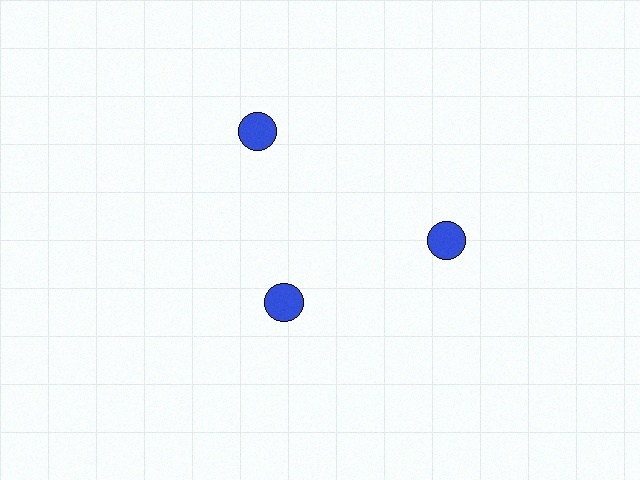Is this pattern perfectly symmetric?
No. The 3 blue circles are arranged in a ring, but one element near the 7 o'clock position is pulled inward toward the center, breaking the 3-fold rotational symmetry.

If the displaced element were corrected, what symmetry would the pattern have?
It would have 3-fold rotational symmetry — the pattern would map onto itself every 120 degrees.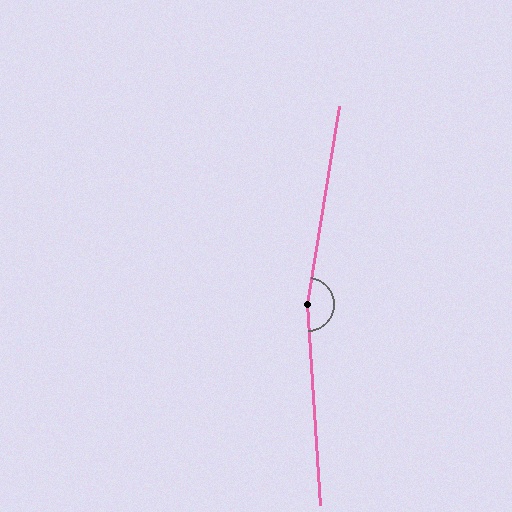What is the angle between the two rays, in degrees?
Approximately 167 degrees.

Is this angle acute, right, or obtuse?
It is obtuse.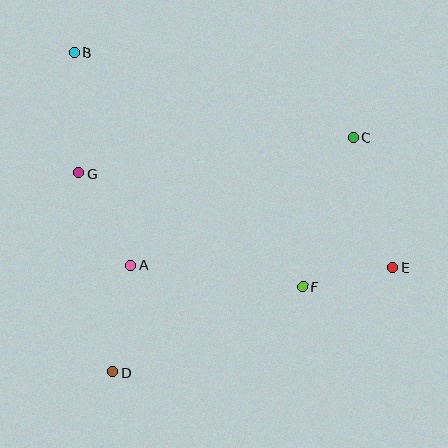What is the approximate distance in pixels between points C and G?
The distance between C and G is approximately 277 pixels.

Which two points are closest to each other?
Points E and F are closest to each other.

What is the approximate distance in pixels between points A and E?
The distance between A and E is approximately 262 pixels.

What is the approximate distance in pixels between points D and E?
The distance between D and E is approximately 299 pixels.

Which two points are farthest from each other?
Points B and E are farthest from each other.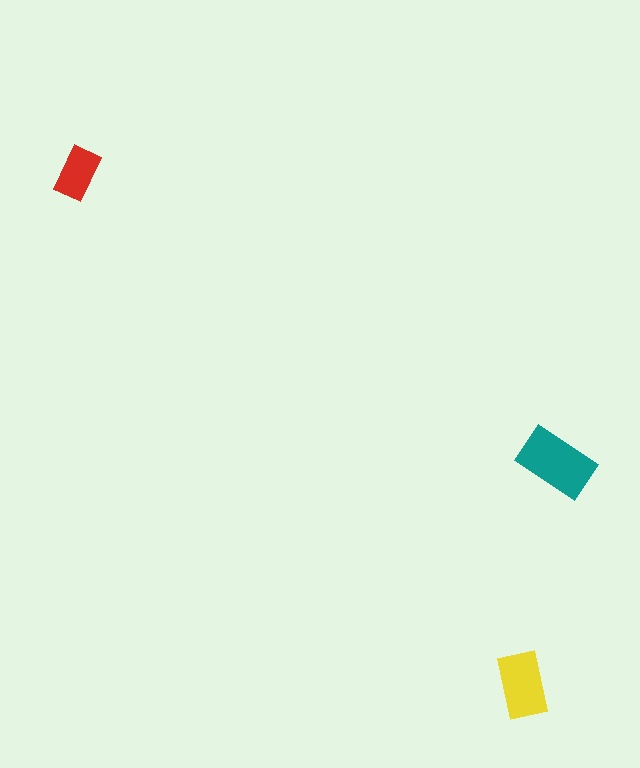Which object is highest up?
The red rectangle is topmost.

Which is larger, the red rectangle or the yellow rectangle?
The yellow one.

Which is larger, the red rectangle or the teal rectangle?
The teal one.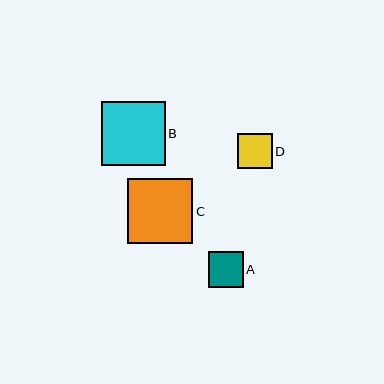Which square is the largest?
Square C is the largest with a size of approximately 65 pixels.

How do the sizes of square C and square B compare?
Square C and square B are approximately the same size.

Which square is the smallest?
Square D is the smallest with a size of approximately 35 pixels.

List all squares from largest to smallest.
From largest to smallest: C, B, A, D.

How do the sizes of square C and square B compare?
Square C and square B are approximately the same size.